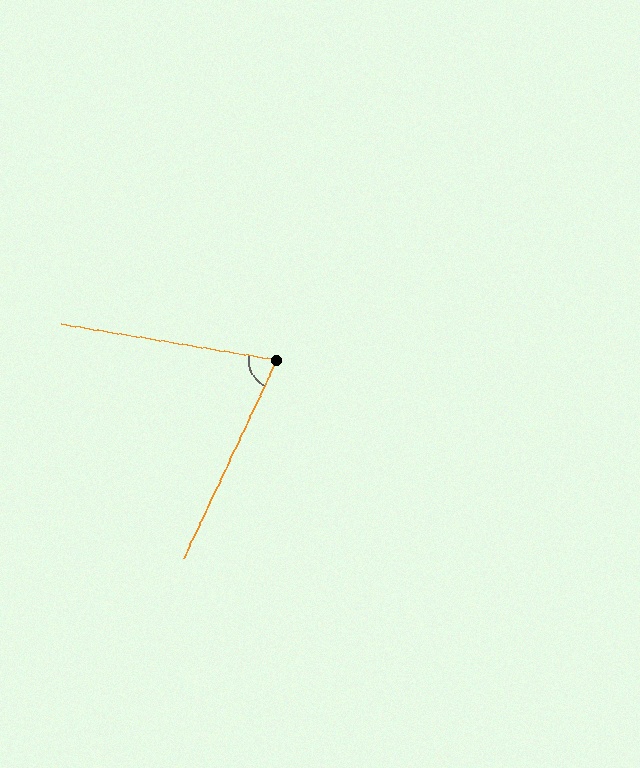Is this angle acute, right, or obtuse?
It is acute.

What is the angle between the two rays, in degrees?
Approximately 74 degrees.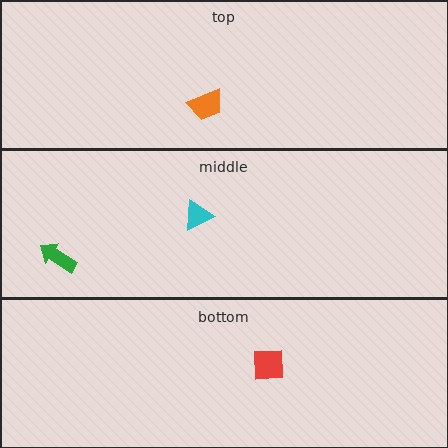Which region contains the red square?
The bottom region.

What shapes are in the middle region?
The green arrow, the cyan triangle.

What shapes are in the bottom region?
The red square.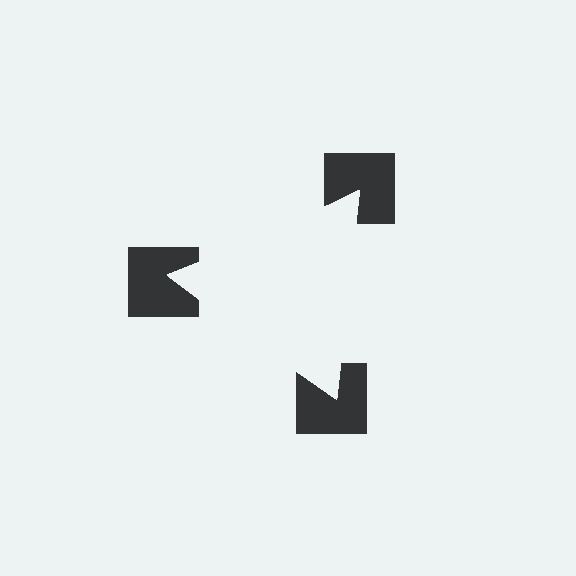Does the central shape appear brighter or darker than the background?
It typically appears slightly brighter than the background, even though no actual brightness change is drawn.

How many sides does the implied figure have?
3 sides.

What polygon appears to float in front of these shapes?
An illusory triangle — its edges are inferred from the aligned wedge cuts in the notched squares, not physically drawn.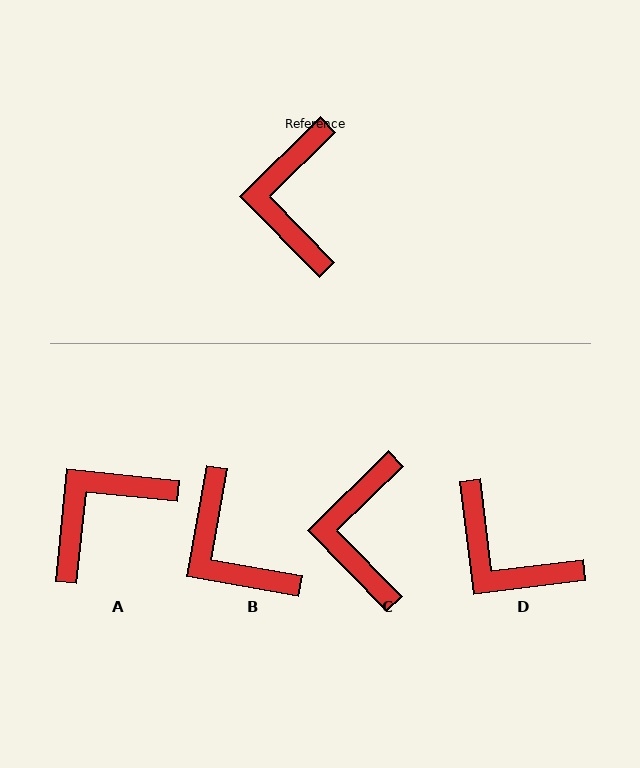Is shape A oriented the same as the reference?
No, it is off by about 50 degrees.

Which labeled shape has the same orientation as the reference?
C.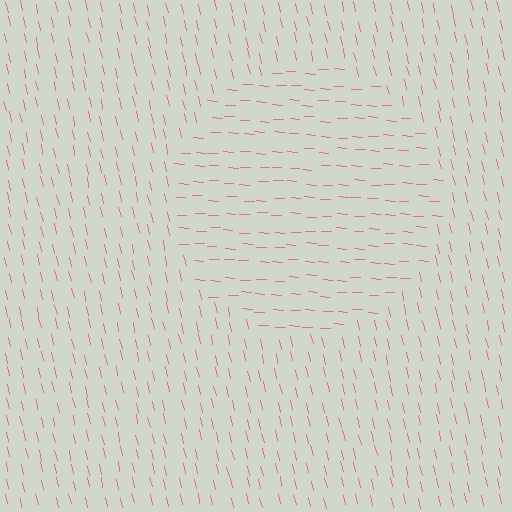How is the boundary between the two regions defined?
The boundary is defined purely by a change in line orientation (approximately 75 degrees difference). All lines are the same color and thickness.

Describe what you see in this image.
The image is filled with small pink line segments. A circle region in the image has lines oriented differently from the surrounding lines, creating a visible texture boundary.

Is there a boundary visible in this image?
Yes, there is a texture boundary formed by a change in line orientation.